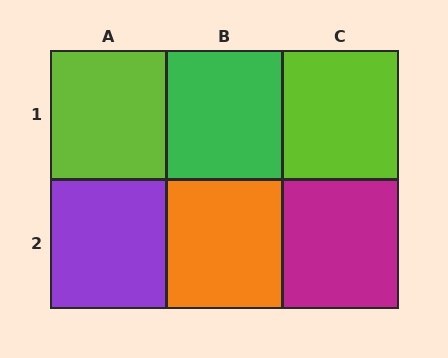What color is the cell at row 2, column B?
Orange.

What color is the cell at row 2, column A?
Purple.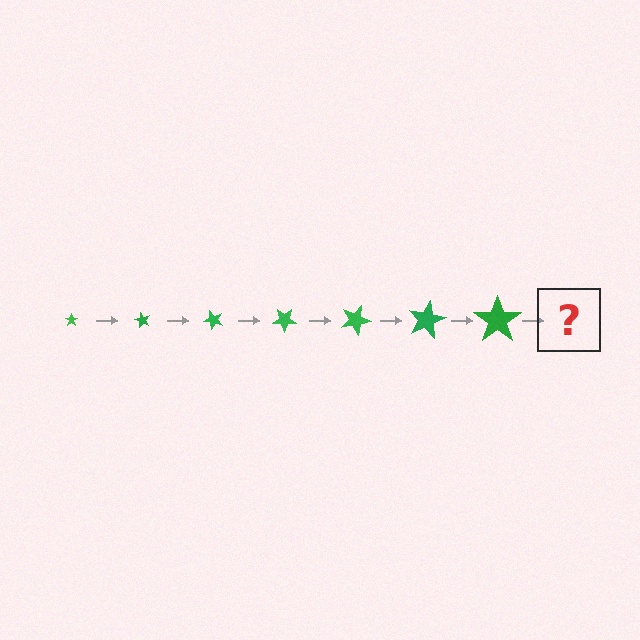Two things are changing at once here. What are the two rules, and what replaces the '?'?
The two rules are that the star grows larger each step and it rotates 60 degrees each step. The '?' should be a star, larger than the previous one and rotated 420 degrees from the start.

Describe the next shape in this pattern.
It should be a star, larger than the previous one and rotated 420 degrees from the start.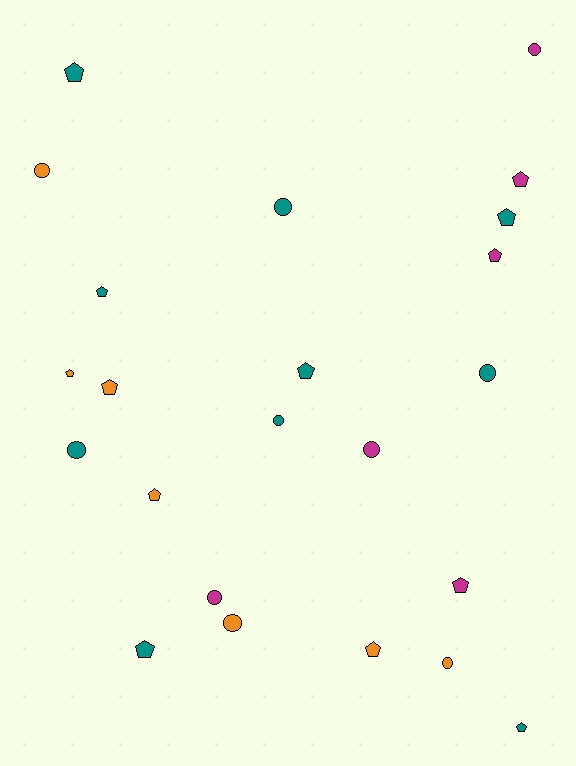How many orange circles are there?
There are 3 orange circles.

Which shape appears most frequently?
Pentagon, with 13 objects.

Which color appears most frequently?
Teal, with 10 objects.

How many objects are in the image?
There are 23 objects.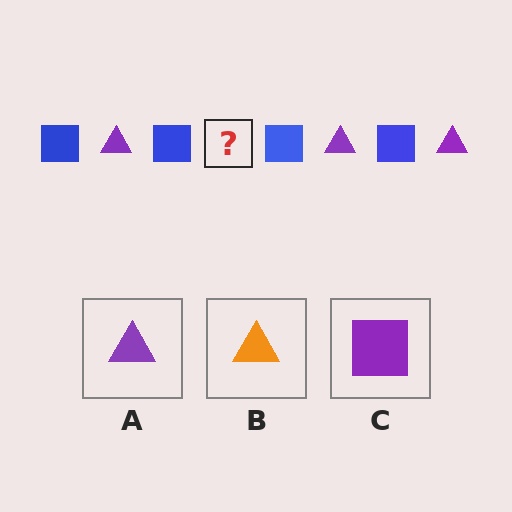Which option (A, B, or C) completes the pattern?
A.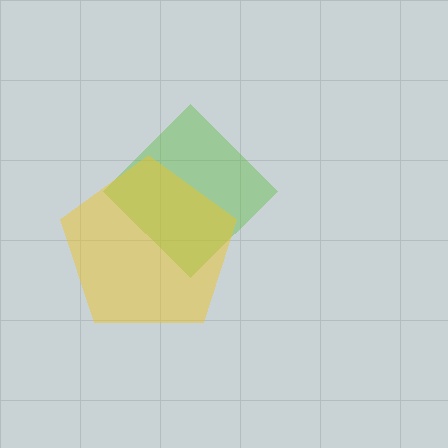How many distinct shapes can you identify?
There are 2 distinct shapes: a lime diamond, a yellow pentagon.